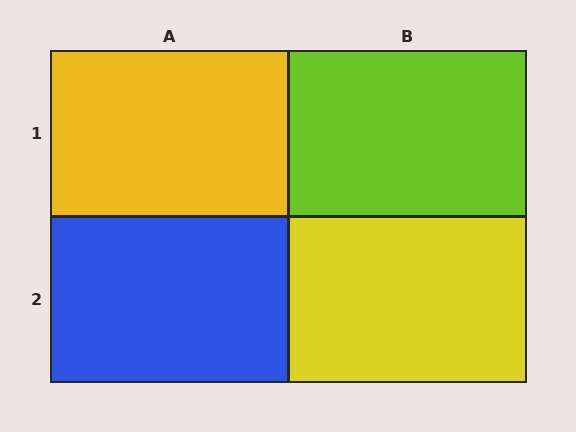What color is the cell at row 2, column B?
Yellow.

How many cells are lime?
1 cell is lime.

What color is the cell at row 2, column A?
Blue.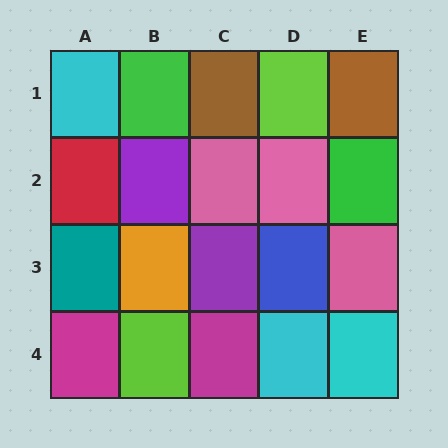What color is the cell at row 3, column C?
Purple.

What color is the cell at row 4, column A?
Magenta.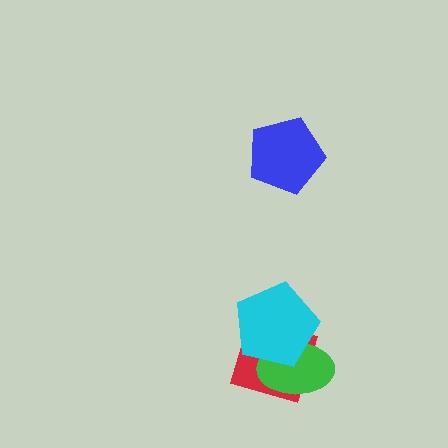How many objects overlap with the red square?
2 objects overlap with the red square.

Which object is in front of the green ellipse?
The cyan pentagon is in front of the green ellipse.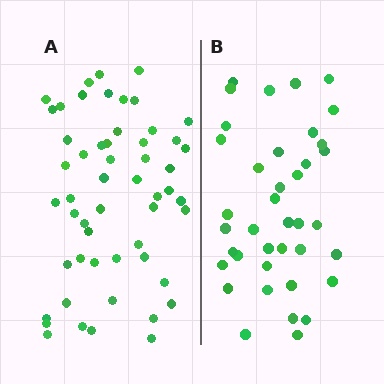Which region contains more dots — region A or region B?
Region A (the left region) has more dots.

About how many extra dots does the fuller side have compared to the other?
Region A has approximately 15 more dots than region B.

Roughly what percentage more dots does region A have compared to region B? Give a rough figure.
About 40% more.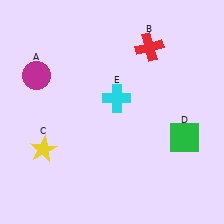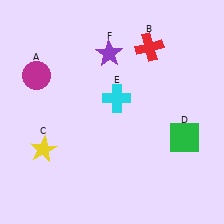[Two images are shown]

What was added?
A purple star (F) was added in Image 2.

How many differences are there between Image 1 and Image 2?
There is 1 difference between the two images.